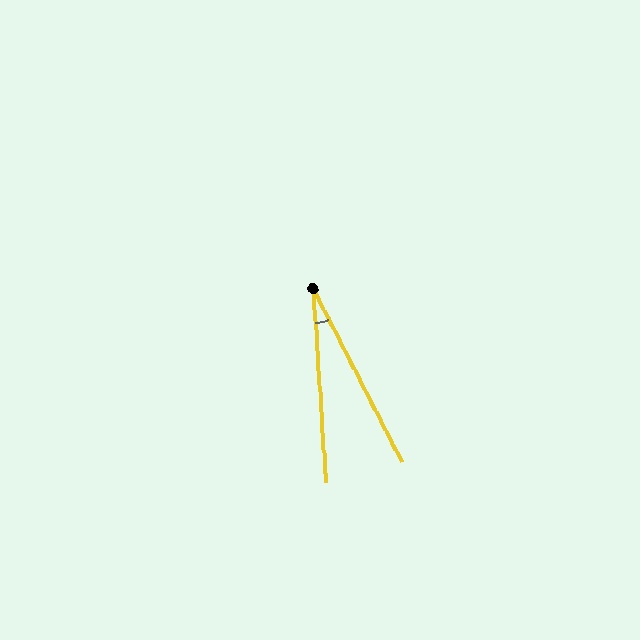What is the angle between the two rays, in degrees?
Approximately 23 degrees.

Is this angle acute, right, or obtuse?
It is acute.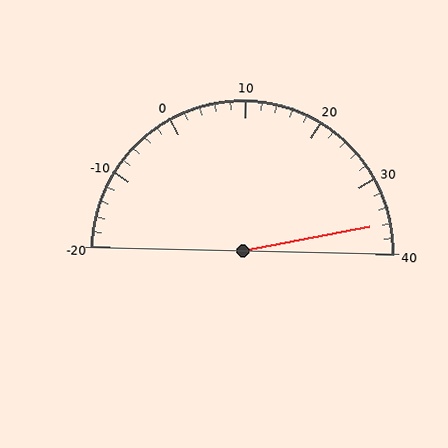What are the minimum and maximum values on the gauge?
The gauge ranges from -20 to 40.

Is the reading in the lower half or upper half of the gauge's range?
The reading is in the upper half of the range (-20 to 40).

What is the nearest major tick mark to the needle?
The nearest major tick mark is 40.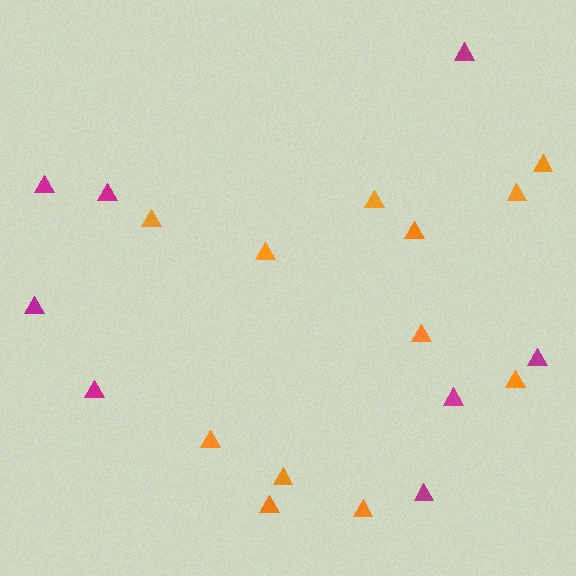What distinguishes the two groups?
There are 2 groups: one group of magenta triangles (8) and one group of orange triangles (12).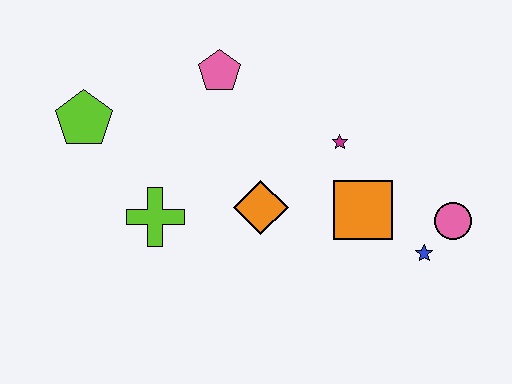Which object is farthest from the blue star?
The lime pentagon is farthest from the blue star.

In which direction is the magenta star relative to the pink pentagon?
The magenta star is to the right of the pink pentagon.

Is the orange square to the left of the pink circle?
Yes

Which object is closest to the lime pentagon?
The lime cross is closest to the lime pentagon.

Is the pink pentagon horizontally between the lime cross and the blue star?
Yes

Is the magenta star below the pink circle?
No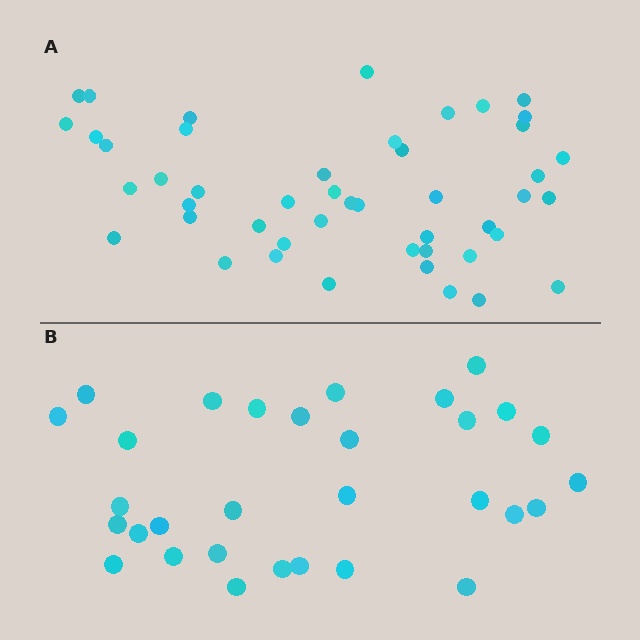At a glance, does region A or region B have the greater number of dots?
Region A (the top region) has more dots.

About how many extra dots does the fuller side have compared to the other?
Region A has approximately 15 more dots than region B.